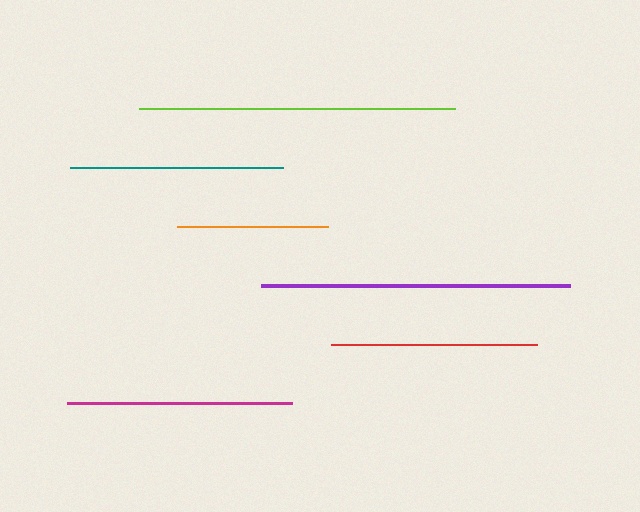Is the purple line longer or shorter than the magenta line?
The purple line is longer than the magenta line.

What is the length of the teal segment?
The teal segment is approximately 213 pixels long.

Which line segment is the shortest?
The orange line is the shortest at approximately 151 pixels.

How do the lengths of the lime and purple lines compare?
The lime and purple lines are approximately the same length.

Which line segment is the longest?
The lime line is the longest at approximately 316 pixels.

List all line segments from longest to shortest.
From longest to shortest: lime, purple, magenta, teal, red, orange.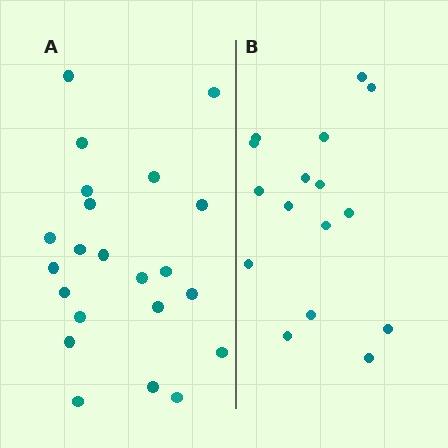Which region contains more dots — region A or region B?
Region A (the left region) has more dots.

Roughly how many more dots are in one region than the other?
Region A has about 6 more dots than region B.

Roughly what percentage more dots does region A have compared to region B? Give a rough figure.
About 40% more.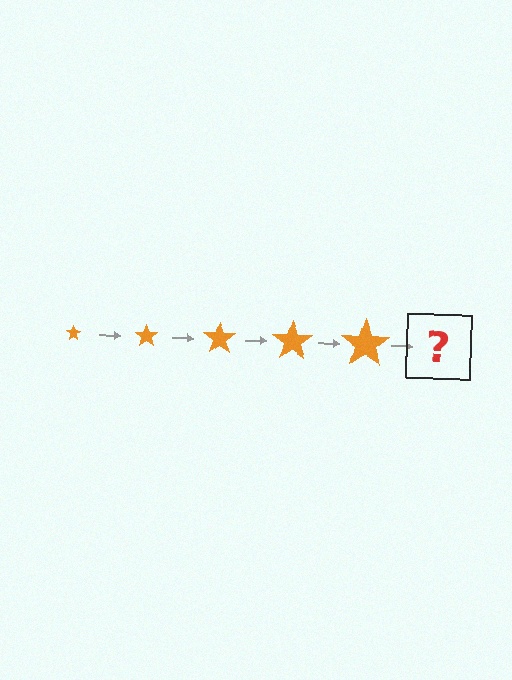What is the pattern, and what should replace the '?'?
The pattern is that the star gets progressively larger each step. The '?' should be an orange star, larger than the previous one.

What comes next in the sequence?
The next element should be an orange star, larger than the previous one.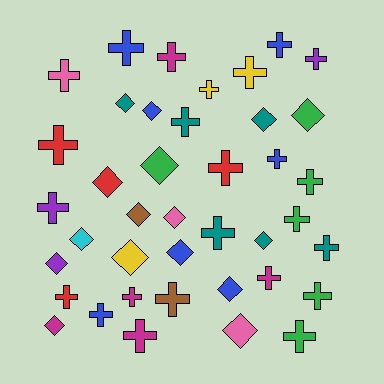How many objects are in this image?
There are 40 objects.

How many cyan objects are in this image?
There is 1 cyan object.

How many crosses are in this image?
There are 24 crosses.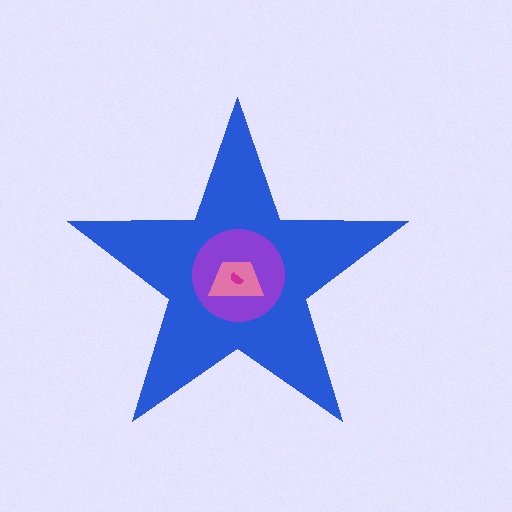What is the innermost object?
The magenta semicircle.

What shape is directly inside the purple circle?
The pink trapezoid.